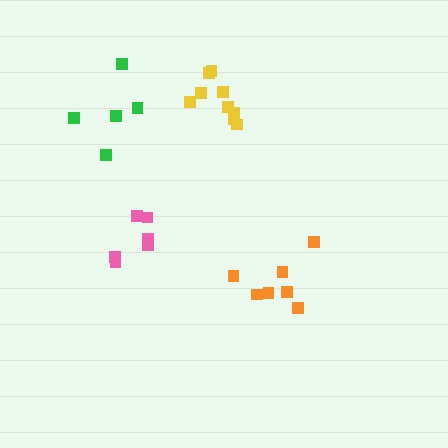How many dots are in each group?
Group 1: 5 dots, Group 2: 9 dots, Group 3: 7 dots, Group 4: 6 dots (27 total).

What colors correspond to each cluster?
The clusters are colored: green, yellow, orange, pink.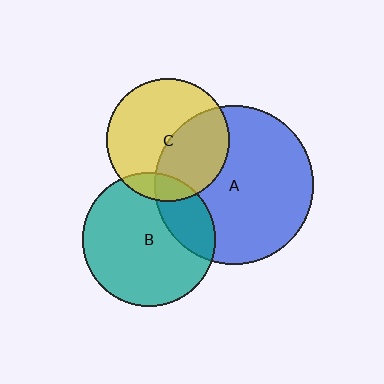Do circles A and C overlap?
Yes.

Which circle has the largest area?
Circle A (blue).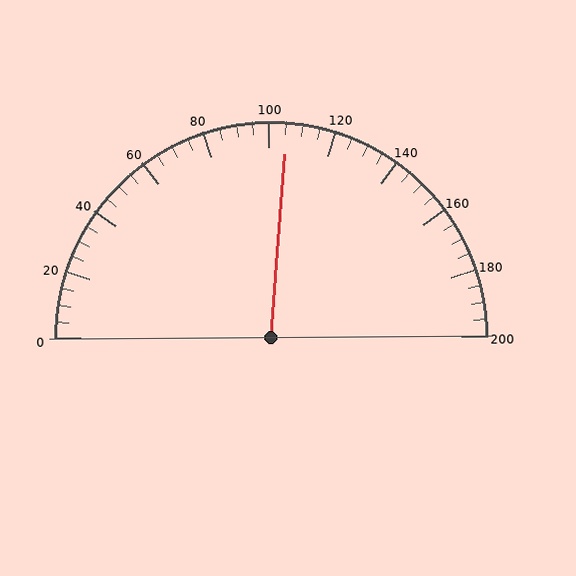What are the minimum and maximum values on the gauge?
The gauge ranges from 0 to 200.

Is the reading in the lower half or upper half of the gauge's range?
The reading is in the upper half of the range (0 to 200).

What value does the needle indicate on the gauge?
The needle indicates approximately 105.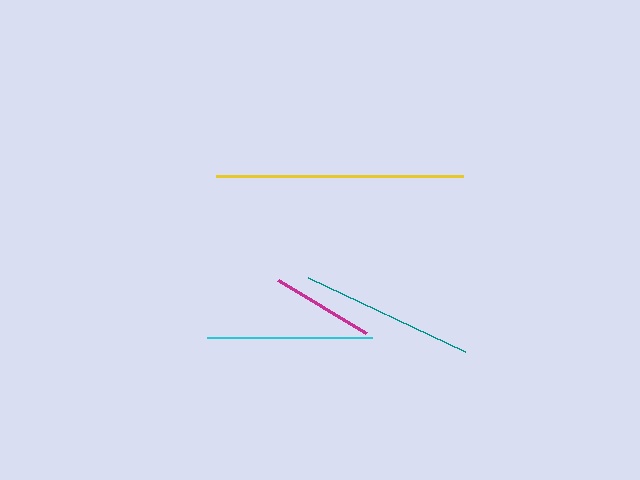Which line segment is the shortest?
The magenta line is the shortest at approximately 103 pixels.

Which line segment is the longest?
The yellow line is the longest at approximately 247 pixels.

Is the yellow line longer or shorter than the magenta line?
The yellow line is longer than the magenta line.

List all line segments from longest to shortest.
From longest to shortest: yellow, teal, cyan, magenta.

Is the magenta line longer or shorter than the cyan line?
The cyan line is longer than the magenta line.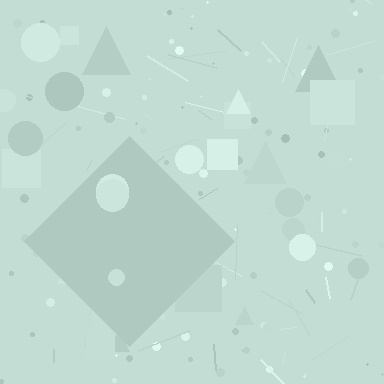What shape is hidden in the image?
A diamond is hidden in the image.